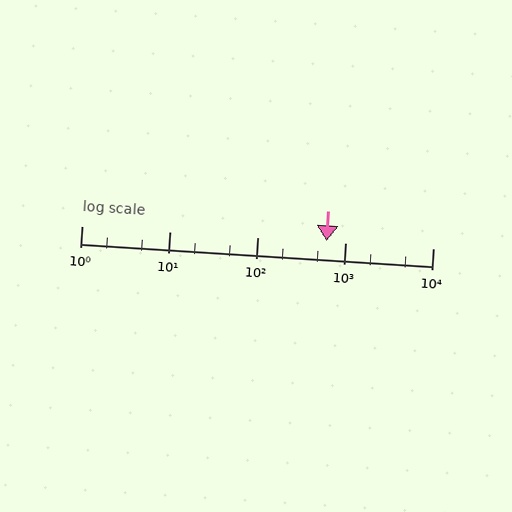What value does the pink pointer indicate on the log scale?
The pointer indicates approximately 620.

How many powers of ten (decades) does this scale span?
The scale spans 4 decades, from 1 to 10000.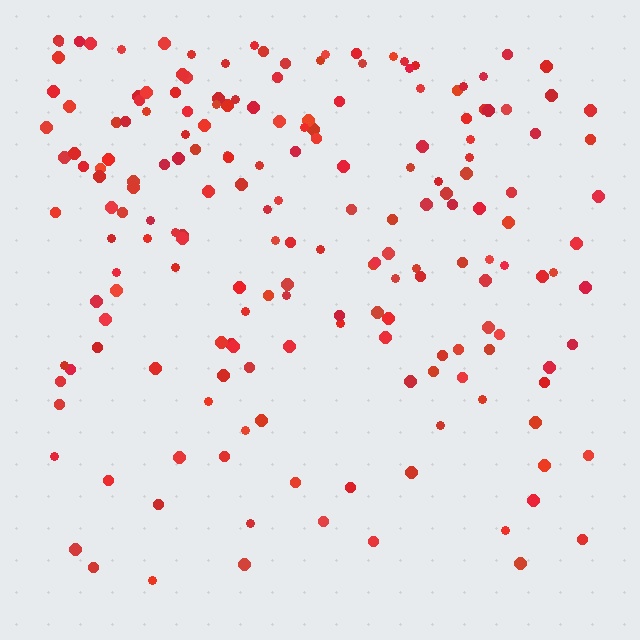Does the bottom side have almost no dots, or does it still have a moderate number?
Still a moderate number, just noticeably fewer than the top.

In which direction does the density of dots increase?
From bottom to top, with the top side densest.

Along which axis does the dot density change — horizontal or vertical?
Vertical.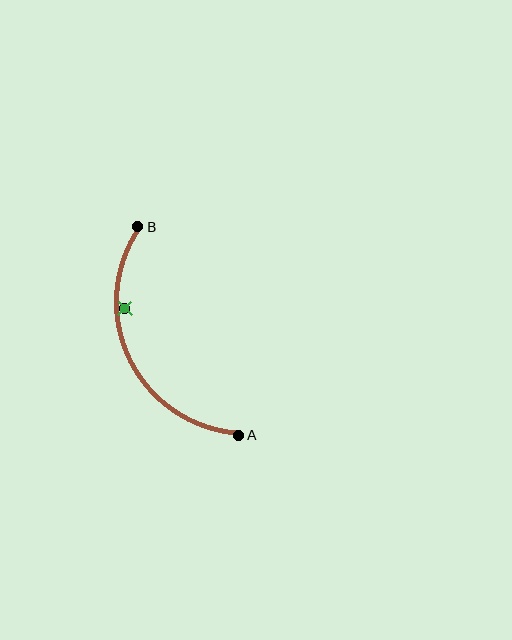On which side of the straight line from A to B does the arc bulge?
The arc bulges to the left of the straight line connecting A and B.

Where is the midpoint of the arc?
The arc midpoint is the point on the curve farthest from the straight line joining A and B. It sits to the left of that line.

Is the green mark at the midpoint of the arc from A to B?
No — the green mark does not lie on the arc at all. It sits slightly inside the curve.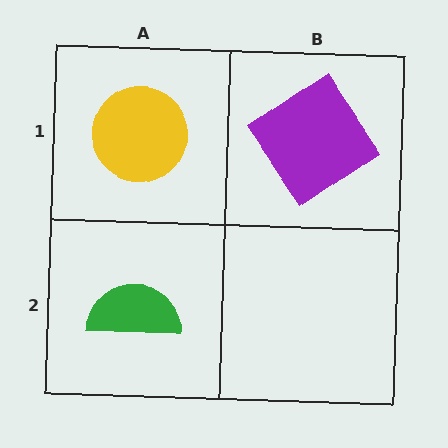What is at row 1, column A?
A yellow circle.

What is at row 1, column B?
A purple diamond.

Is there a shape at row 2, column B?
No, that cell is empty.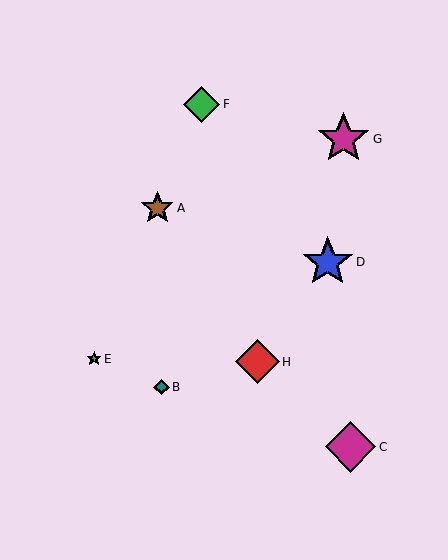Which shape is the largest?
The magenta star (labeled G) is the largest.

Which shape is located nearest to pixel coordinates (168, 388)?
The teal diamond (labeled B) at (161, 387) is nearest to that location.